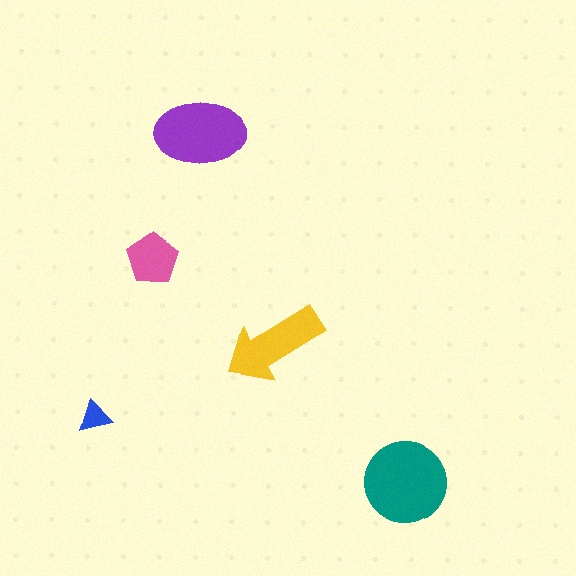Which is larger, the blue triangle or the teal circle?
The teal circle.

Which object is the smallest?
The blue triangle.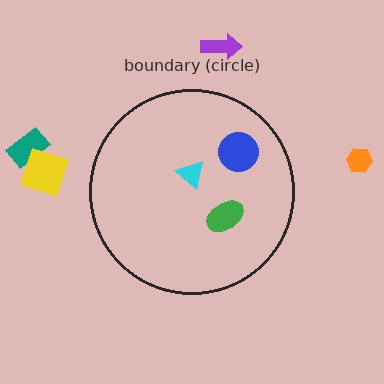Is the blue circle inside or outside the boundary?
Inside.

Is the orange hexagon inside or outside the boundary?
Outside.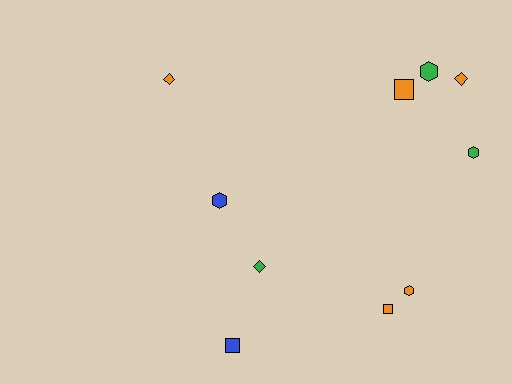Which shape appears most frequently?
Hexagon, with 4 objects.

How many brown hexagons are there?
There are no brown hexagons.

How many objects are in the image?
There are 10 objects.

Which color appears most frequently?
Orange, with 5 objects.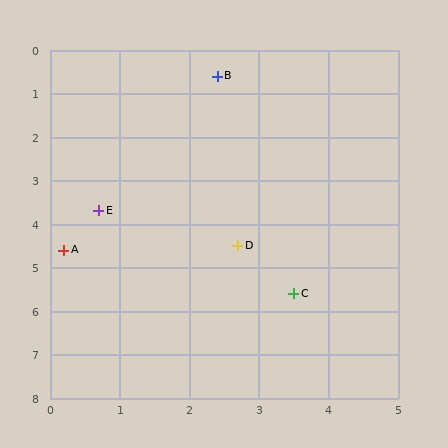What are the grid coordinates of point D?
Point D is at approximately (2.7, 4.5).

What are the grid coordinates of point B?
Point B is at approximately (2.4, 0.6).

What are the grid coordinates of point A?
Point A is at approximately (0.2, 4.6).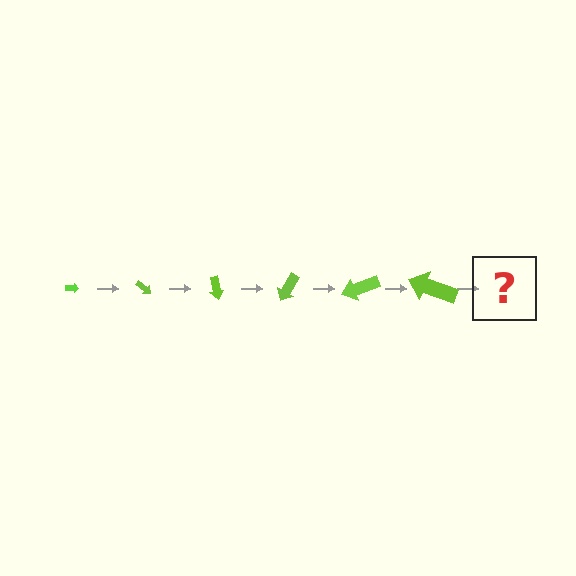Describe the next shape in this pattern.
It should be an arrow, larger than the previous one and rotated 240 degrees from the start.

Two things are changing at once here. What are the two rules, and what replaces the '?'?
The two rules are that the arrow grows larger each step and it rotates 40 degrees each step. The '?' should be an arrow, larger than the previous one and rotated 240 degrees from the start.